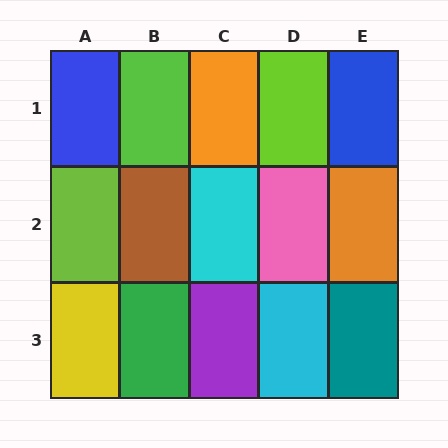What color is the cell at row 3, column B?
Green.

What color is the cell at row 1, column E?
Blue.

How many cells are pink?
1 cell is pink.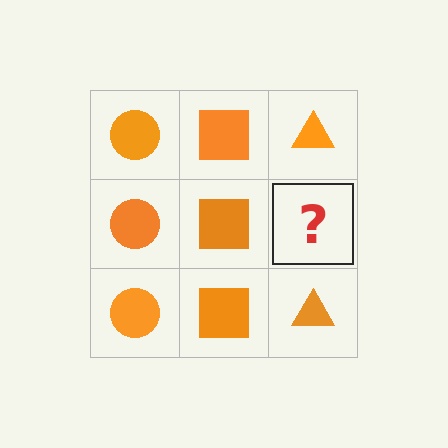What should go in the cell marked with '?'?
The missing cell should contain an orange triangle.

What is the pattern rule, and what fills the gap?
The rule is that each column has a consistent shape. The gap should be filled with an orange triangle.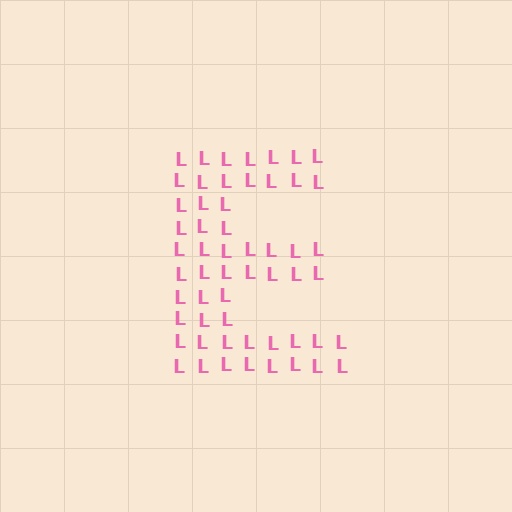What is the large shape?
The large shape is the letter E.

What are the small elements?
The small elements are letter L's.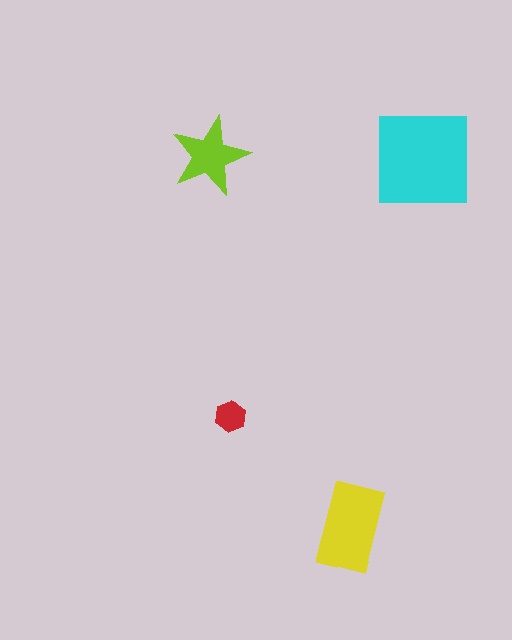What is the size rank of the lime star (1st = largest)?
3rd.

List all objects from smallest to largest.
The red hexagon, the lime star, the yellow rectangle, the cyan square.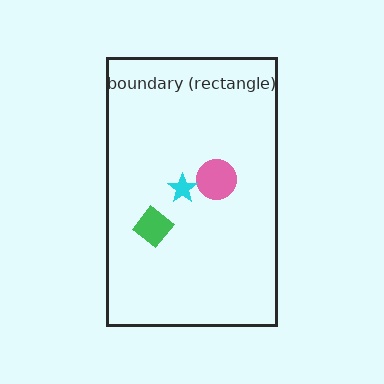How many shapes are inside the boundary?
3 inside, 0 outside.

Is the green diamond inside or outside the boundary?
Inside.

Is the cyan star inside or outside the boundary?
Inside.